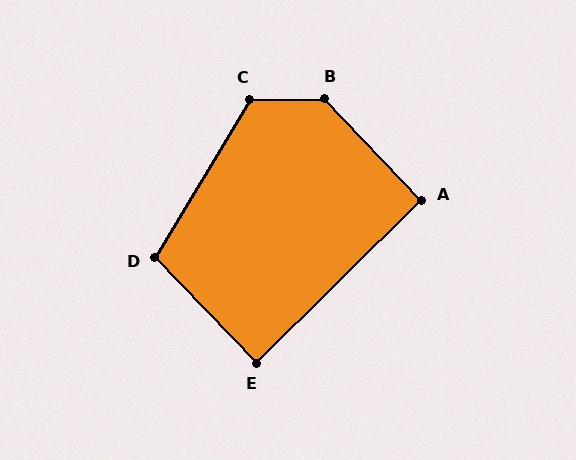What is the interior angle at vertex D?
Approximately 105 degrees (obtuse).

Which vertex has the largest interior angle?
B, at approximately 133 degrees.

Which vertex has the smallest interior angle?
E, at approximately 90 degrees.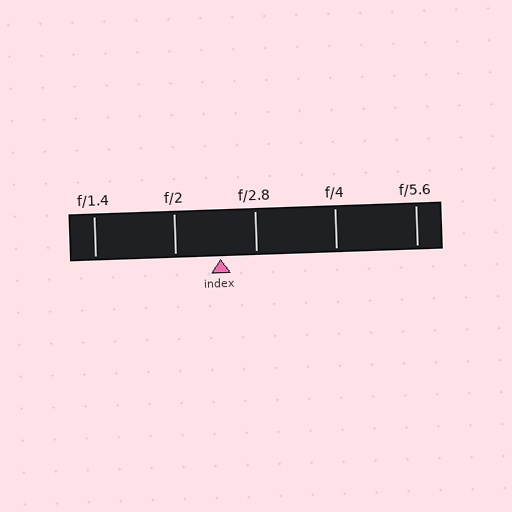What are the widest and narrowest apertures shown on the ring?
The widest aperture shown is f/1.4 and the narrowest is f/5.6.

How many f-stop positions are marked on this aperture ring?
There are 5 f-stop positions marked.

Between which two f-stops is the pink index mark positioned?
The index mark is between f/2 and f/2.8.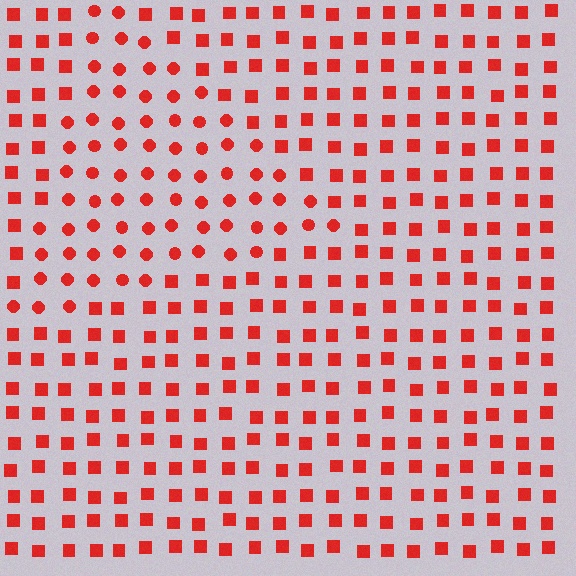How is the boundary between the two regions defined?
The boundary is defined by a change in element shape: circles inside vs. squares outside. All elements share the same color and spacing.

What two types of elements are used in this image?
The image uses circles inside the triangle region and squares outside it.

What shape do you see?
I see a triangle.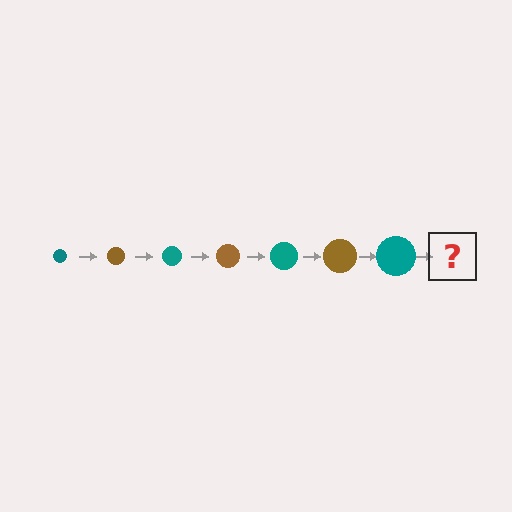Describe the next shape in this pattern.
It should be a brown circle, larger than the previous one.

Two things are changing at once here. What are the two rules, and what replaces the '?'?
The two rules are that the circle grows larger each step and the color cycles through teal and brown. The '?' should be a brown circle, larger than the previous one.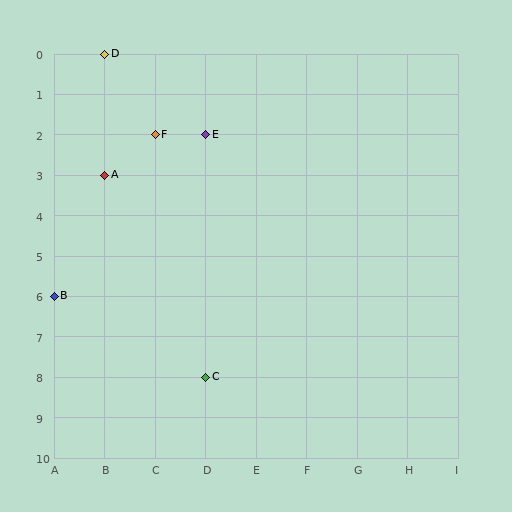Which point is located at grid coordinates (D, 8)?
Point C is at (D, 8).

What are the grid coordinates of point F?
Point F is at grid coordinates (C, 2).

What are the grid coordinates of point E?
Point E is at grid coordinates (D, 2).